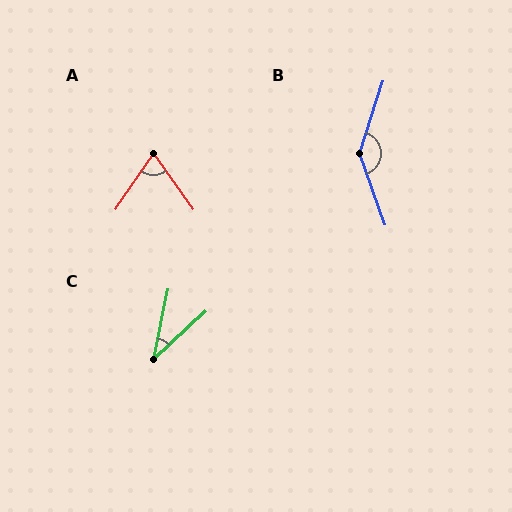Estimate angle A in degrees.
Approximately 69 degrees.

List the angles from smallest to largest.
C (35°), A (69°), B (142°).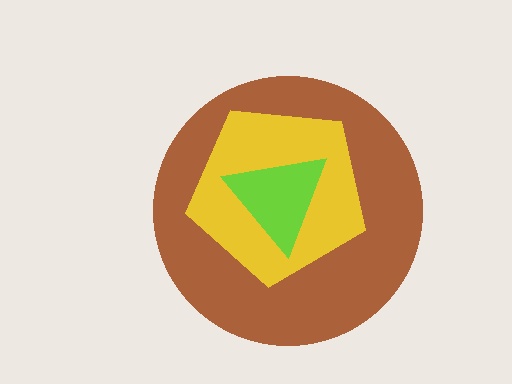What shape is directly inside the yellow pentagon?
The lime triangle.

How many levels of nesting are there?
3.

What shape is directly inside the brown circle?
The yellow pentagon.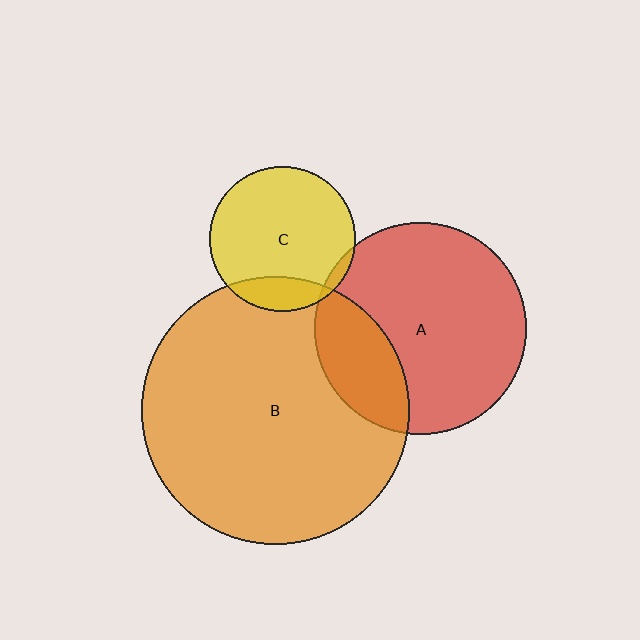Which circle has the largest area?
Circle B (orange).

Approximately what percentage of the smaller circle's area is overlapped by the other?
Approximately 25%.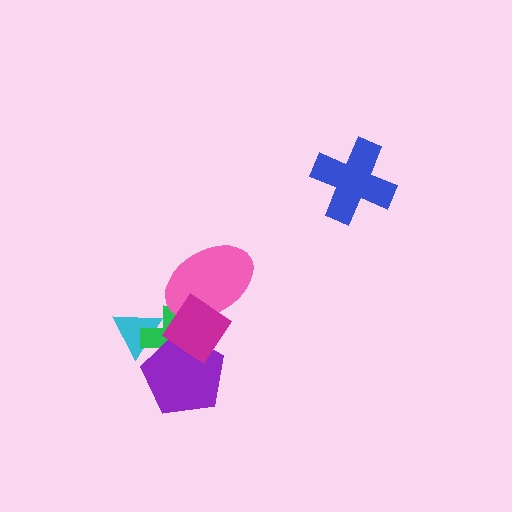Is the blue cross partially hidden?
No, no other shape covers it.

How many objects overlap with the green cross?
4 objects overlap with the green cross.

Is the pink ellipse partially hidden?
Yes, it is partially covered by another shape.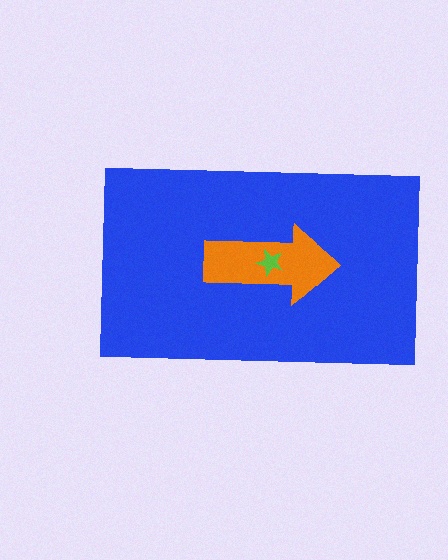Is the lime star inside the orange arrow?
Yes.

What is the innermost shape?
The lime star.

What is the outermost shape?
The blue rectangle.